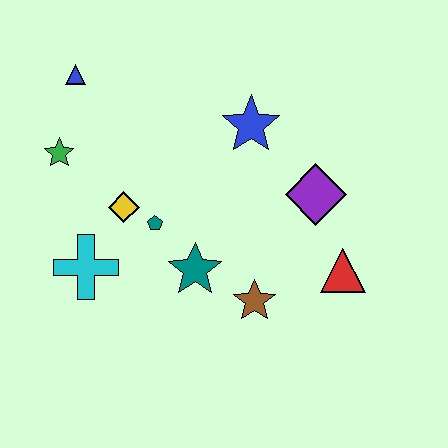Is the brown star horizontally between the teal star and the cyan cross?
No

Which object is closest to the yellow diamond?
The teal pentagon is closest to the yellow diamond.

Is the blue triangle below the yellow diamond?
No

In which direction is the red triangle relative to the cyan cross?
The red triangle is to the right of the cyan cross.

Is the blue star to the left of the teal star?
No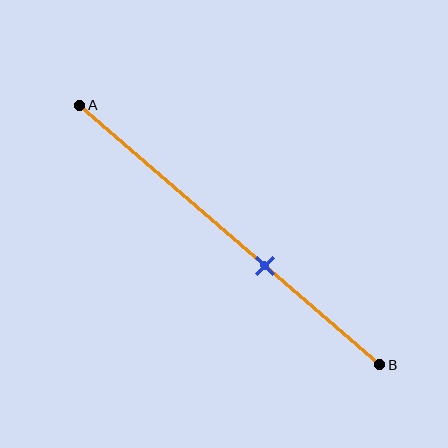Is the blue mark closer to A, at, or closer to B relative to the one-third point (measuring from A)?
The blue mark is closer to point B than the one-third point of segment AB.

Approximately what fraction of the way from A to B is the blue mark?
The blue mark is approximately 60% of the way from A to B.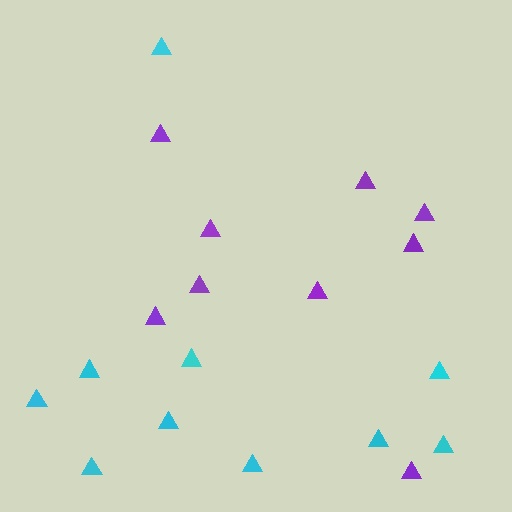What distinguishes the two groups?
There are 2 groups: one group of purple triangles (9) and one group of cyan triangles (10).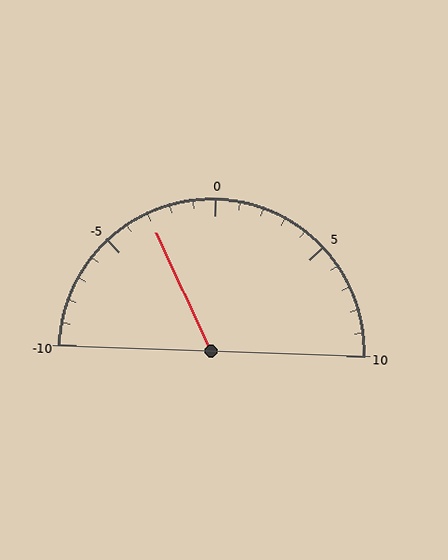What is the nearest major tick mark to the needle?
The nearest major tick mark is -5.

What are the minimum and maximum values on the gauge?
The gauge ranges from -10 to 10.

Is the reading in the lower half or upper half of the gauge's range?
The reading is in the lower half of the range (-10 to 10).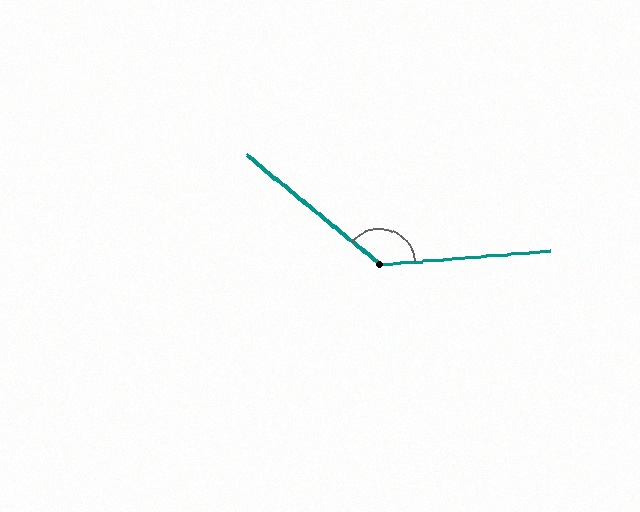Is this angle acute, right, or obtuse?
It is obtuse.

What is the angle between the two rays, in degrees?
Approximately 136 degrees.